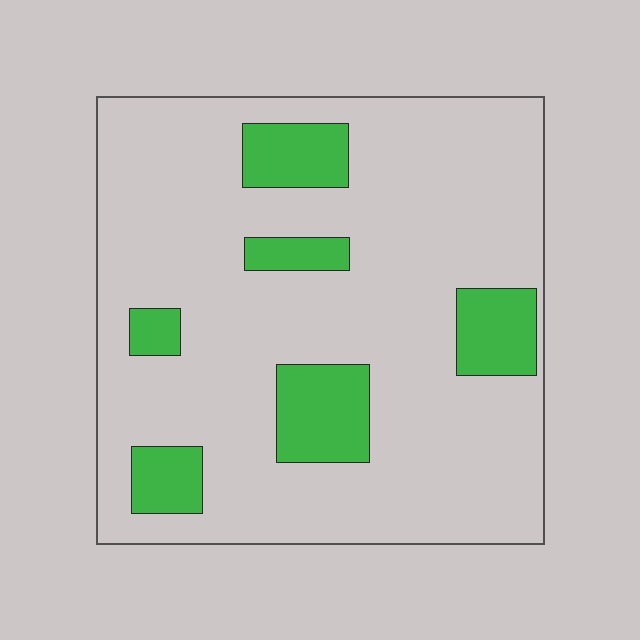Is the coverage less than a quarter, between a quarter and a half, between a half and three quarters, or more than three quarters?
Less than a quarter.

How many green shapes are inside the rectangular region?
6.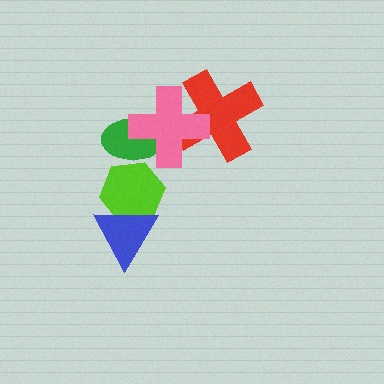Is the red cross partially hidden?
Yes, it is partially covered by another shape.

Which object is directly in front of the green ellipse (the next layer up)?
The lime hexagon is directly in front of the green ellipse.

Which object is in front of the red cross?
The pink cross is in front of the red cross.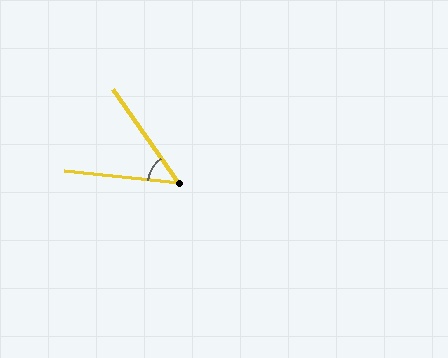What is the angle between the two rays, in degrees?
Approximately 49 degrees.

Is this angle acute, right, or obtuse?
It is acute.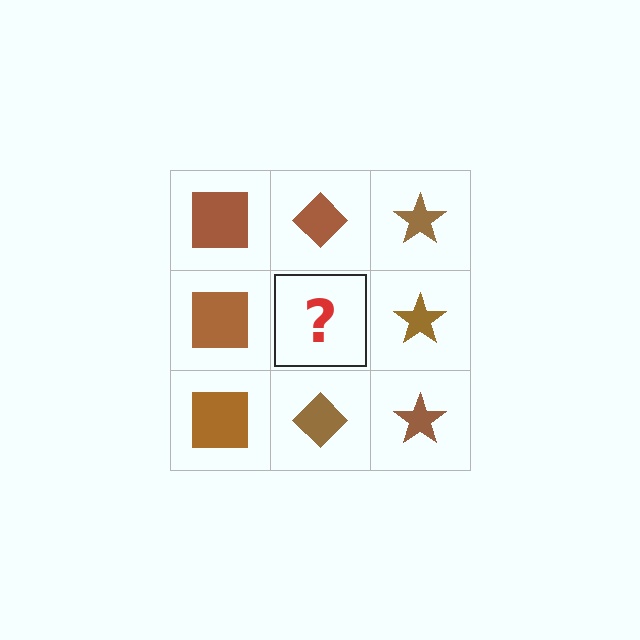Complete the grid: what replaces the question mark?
The question mark should be replaced with a brown diamond.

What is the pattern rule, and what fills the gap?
The rule is that each column has a consistent shape. The gap should be filled with a brown diamond.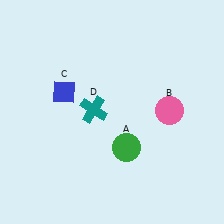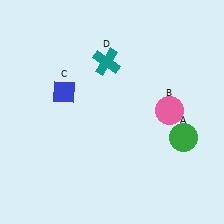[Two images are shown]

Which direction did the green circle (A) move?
The green circle (A) moved right.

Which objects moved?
The objects that moved are: the green circle (A), the teal cross (D).